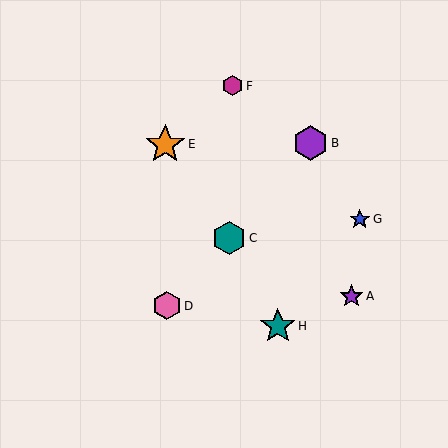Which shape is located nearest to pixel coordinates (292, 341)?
The teal star (labeled H) at (278, 326) is nearest to that location.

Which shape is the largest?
The orange star (labeled E) is the largest.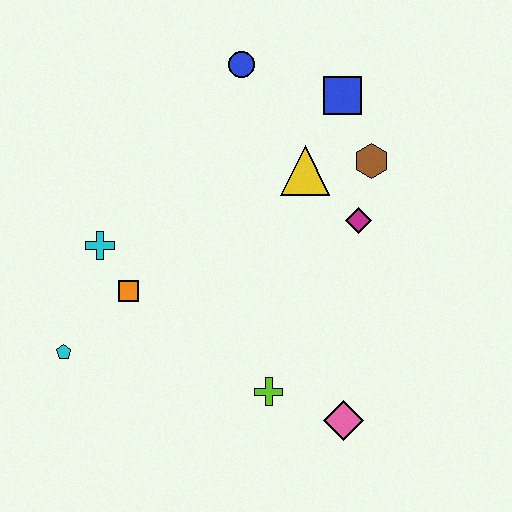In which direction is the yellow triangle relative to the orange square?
The yellow triangle is to the right of the orange square.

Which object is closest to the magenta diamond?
The brown hexagon is closest to the magenta diamond.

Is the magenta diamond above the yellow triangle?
No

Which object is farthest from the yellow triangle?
The cyan pentagon is farthest from the yellow triangle.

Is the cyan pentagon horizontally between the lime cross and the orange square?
No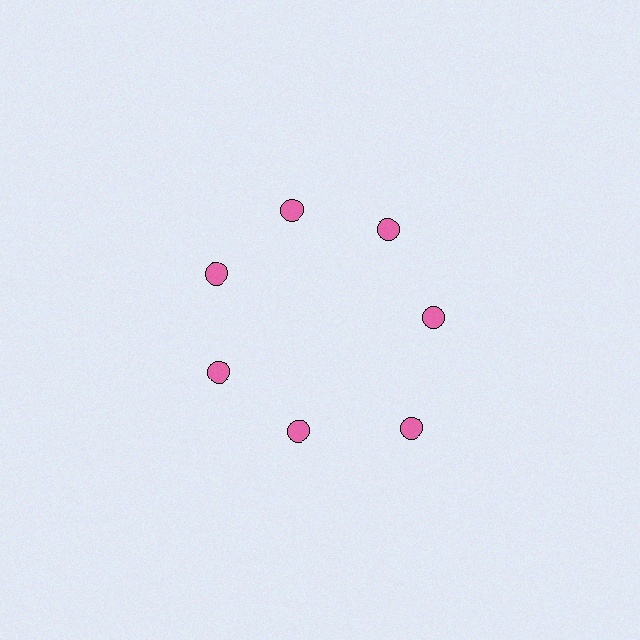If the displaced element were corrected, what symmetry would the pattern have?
It would have 7-fold rotational symmetry — the pattern would map onto itself every 51 degrees.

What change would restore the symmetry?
The symmetry would be restored by moving it inward, back onto the ring so that all 7 circles sit at equal angles and equal distance from the center.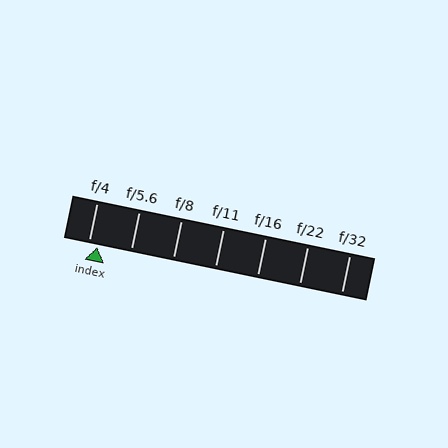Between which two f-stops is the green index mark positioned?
The index mark is between f/4 and f/5.6.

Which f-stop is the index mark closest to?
The index mark is closest to f/4.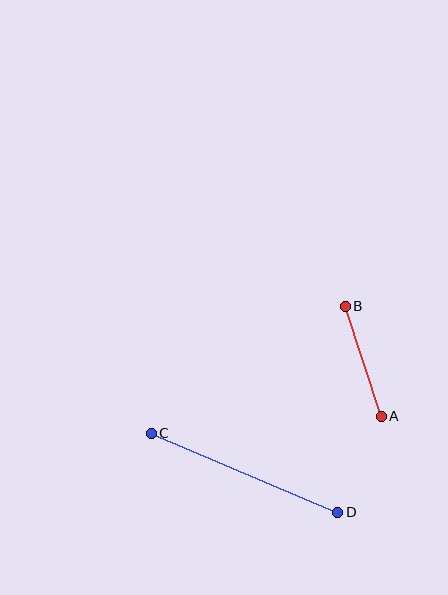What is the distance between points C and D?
The distance is approximately 202 pixels.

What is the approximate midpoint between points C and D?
The midpoint is at approximately (245, 473) pixels.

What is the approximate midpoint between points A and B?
The midpoint is at approximately (363, 361) pixels.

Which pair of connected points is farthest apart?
Points C and D are farthest apart.